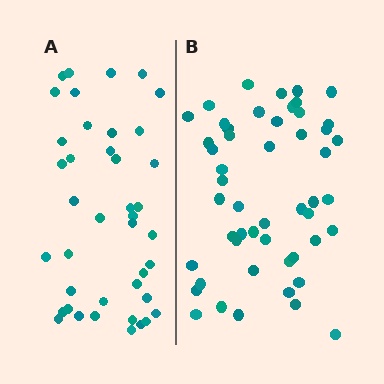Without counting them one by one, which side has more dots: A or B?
Region B (the right region) has more dots.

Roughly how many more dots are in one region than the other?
Region B has roughly 10 or so more dots than region A.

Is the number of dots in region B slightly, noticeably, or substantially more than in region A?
Region B has only slightly more — the two regions are fairly close. The ratio is roughly 1.2 to 1.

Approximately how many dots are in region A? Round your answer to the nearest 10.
About 40 dots. (The exact count is 41, which rounds to 40.)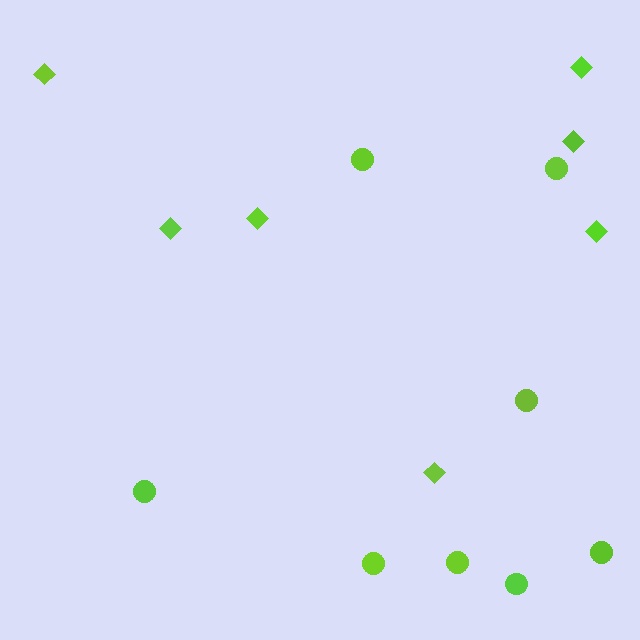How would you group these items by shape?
There are 2 groups: one group of circles (8) and one group of diamonds (7).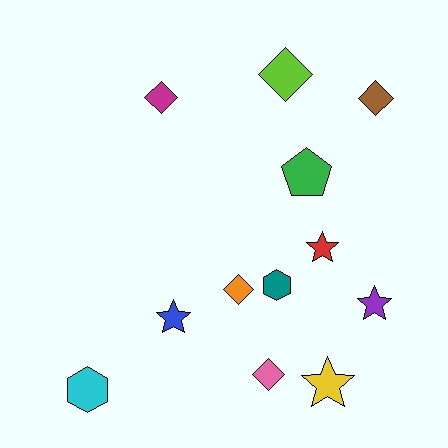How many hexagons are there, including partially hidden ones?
There are 2 hexagons.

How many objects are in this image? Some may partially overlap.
There are 12 objects.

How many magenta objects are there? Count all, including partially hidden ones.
There is 1 magenta object.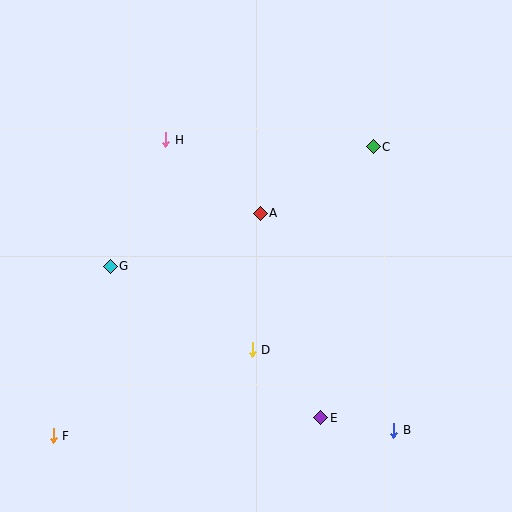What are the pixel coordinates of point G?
Point G is at (110, 266).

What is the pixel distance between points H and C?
The distance between H and C is 207 pixels.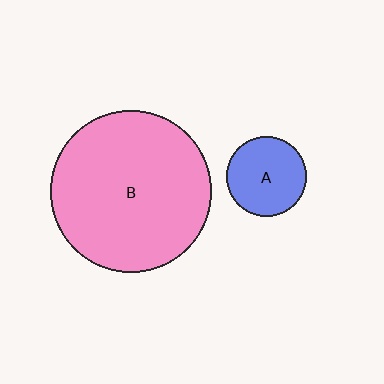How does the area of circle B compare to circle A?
Approximately 4.1 times.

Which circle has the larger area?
Circle B (pink).